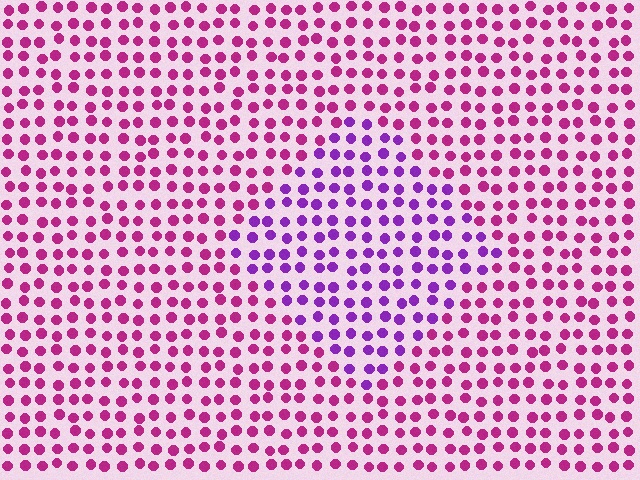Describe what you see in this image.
The image is filled with small magenta elements in a uniform arrangement. A diamond-shaped region is visible where the elements are tinted to a slightly different hue, forming a subtle color boundary.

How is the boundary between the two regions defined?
The boundary is defined purely by a slight shift in hue (about 39 degrees). Spacing, size, and orientation are identical on both sides.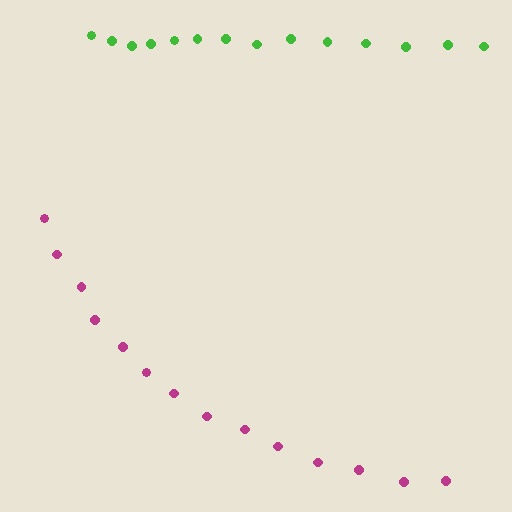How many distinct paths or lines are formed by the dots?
There are 2 distinct paths.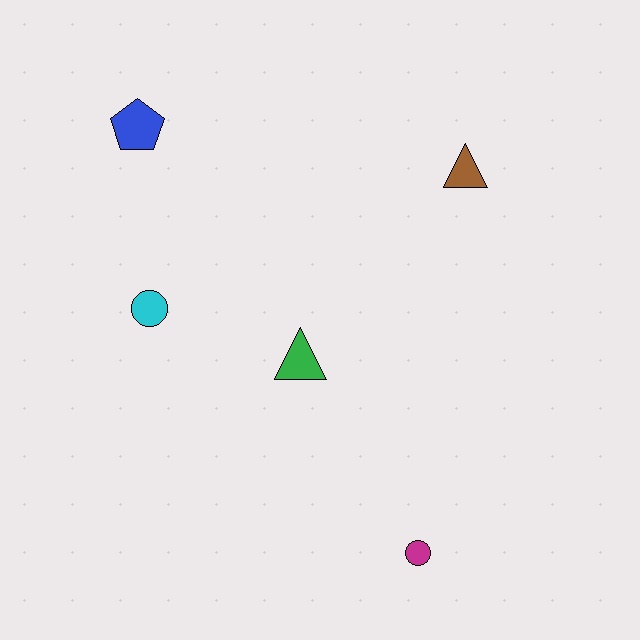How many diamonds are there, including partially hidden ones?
There are no diamonds.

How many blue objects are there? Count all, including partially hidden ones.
There is 1 blue object.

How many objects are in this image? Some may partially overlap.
There are 5 objects.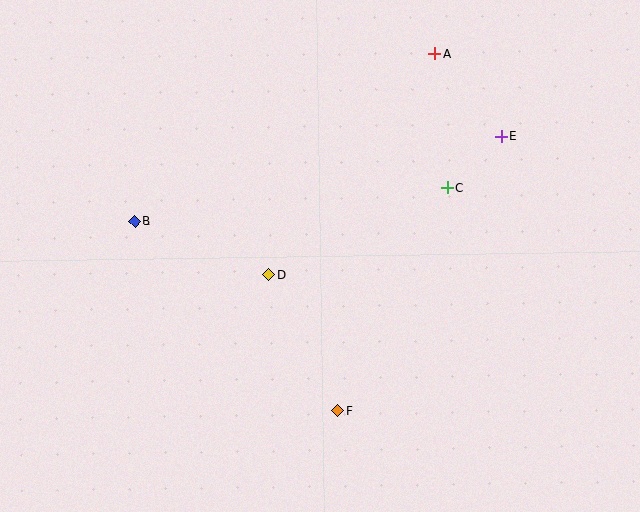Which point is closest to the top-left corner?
Point B is closest to the top-left corner.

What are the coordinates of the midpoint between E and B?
The midpoint between E and B is at (318, 179).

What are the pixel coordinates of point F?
Point F is at (338, 411).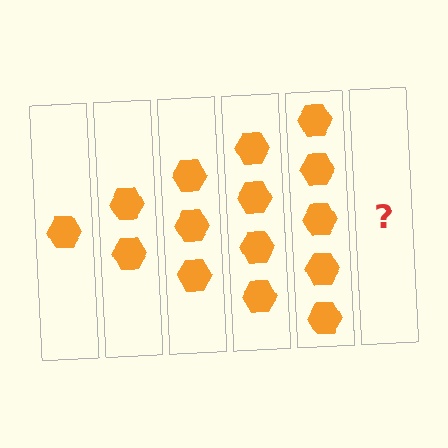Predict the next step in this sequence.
The next step is 6 hexagons.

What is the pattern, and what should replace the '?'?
The pattern is that each step adds one more hexagon. The '?' should be 6 hexagons.